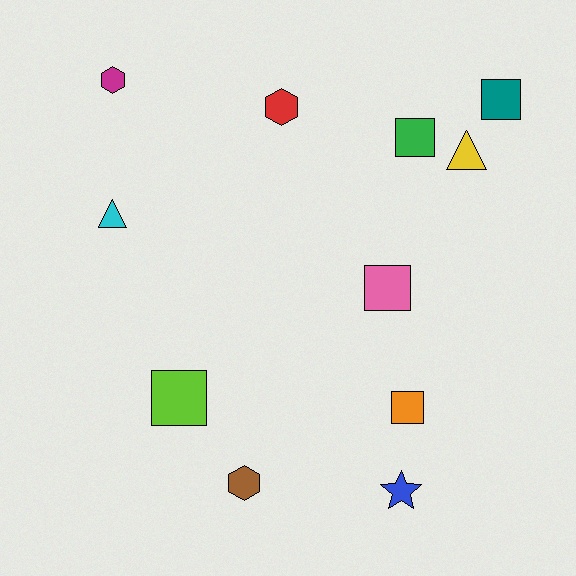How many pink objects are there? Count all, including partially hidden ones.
There is 1 pink object.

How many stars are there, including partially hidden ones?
There is 1 star.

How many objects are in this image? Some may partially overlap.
There are 11 objects.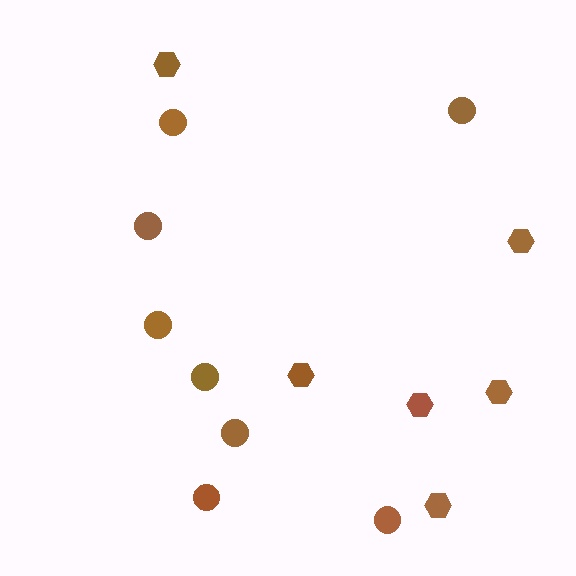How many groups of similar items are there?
There are 2 groups: one group of circles (8) and one group of hexagons (6).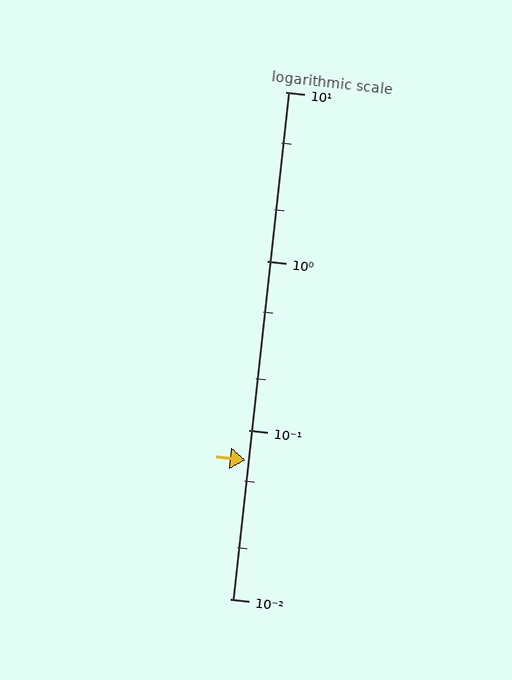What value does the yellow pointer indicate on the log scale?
The pointer indicates approximately 0.066.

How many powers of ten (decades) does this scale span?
The scale spans 3 decades, from 0.01 to 10.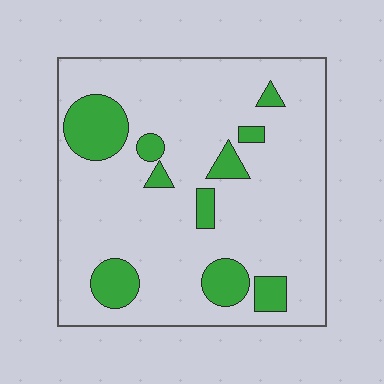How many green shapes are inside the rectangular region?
10.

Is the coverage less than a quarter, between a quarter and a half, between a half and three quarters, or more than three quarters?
Less than a quarter.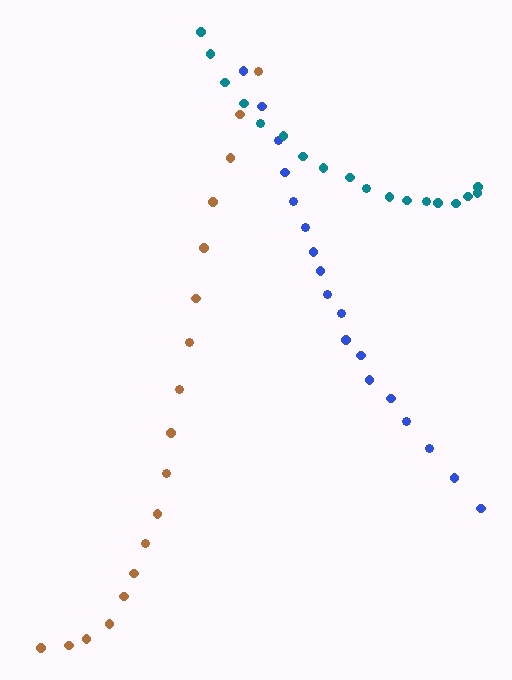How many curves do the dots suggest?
There are 3 distinct paths.